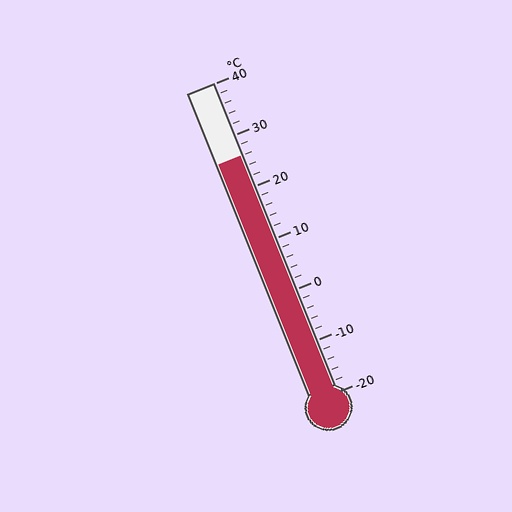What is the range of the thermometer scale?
The thermometer scale ranges from -20°C to 40°C.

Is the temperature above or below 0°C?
The temperature is above 0°C.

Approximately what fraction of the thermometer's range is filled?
The thermometer is filled to approximately 75% of its range.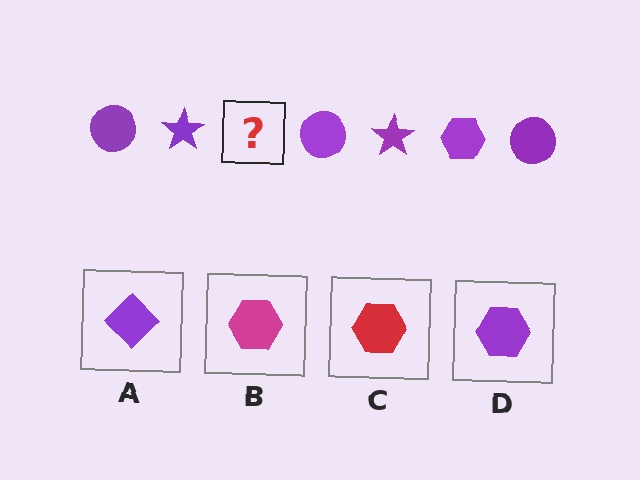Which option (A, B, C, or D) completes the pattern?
D.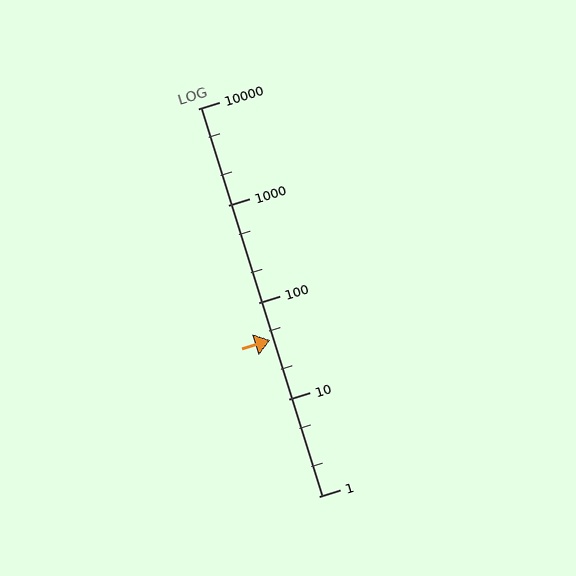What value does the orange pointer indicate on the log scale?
The pointer indicates approximately 41.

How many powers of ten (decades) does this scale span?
The scale spans 4 decades, from 1 to 10000.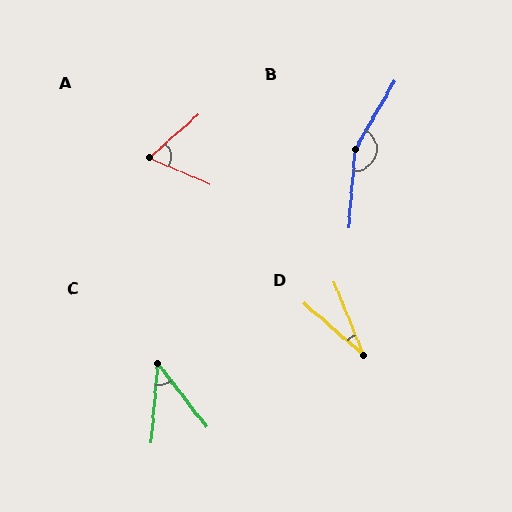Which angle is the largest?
B, at approximately 154 degrees.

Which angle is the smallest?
D, at approximately 27 degrees.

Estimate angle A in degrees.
Approximately 64 degrees.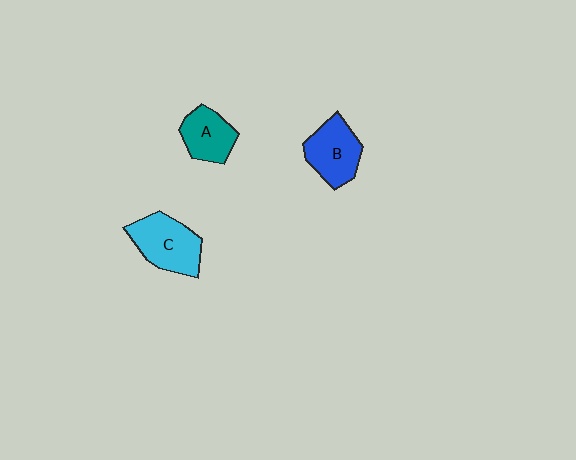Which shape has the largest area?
Shape C (cyan).